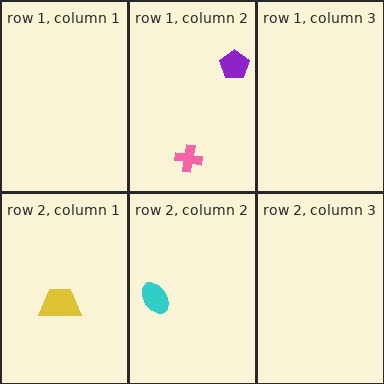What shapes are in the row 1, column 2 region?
The purple pentagon, the pink cross.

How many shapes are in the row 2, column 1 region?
1.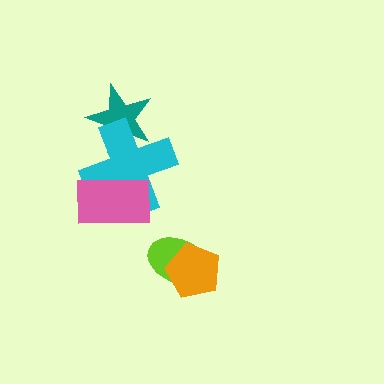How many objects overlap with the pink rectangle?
1 object overlaps with the pink rectangle.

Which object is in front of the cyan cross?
The pink rectangle is in front of the cyan cross.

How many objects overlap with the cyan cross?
2 objects overlap with the cyan cross.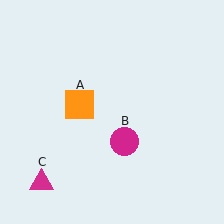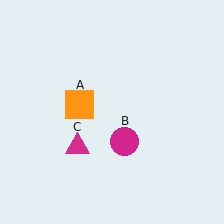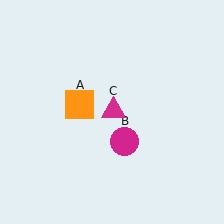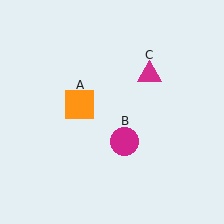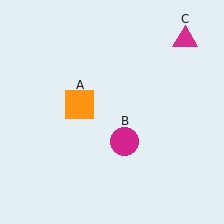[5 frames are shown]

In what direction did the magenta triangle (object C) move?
The magenta triangle (object C) moved up and to the right.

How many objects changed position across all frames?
1 object changed position: magenta triangle (object C).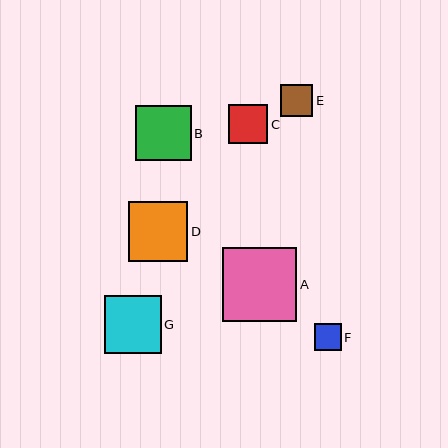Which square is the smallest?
Square F is the smallest with a size of approximately 27 pixels.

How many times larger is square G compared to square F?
Square G is approximately 2.2 times the size of square F.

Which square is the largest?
Square A is the largest with a size of approximately 74 pixels.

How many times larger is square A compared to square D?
Square A is approximately 1.2 times the size of square D.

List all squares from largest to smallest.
From largest to smallest: A, D, G, B, C, E, F.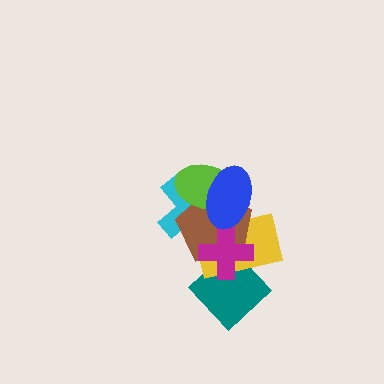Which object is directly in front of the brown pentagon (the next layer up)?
The magenta cross is directly in front of the brown pentagon.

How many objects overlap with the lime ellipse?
4 objects overlap with the lime ellipse.